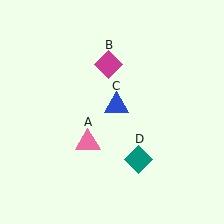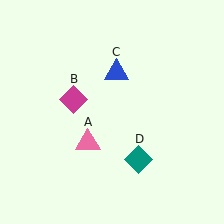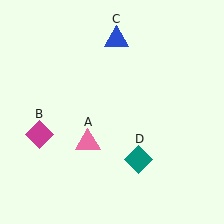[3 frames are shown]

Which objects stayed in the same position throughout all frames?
Pink triangle (object A) and teal diamond (object D) remained stationary.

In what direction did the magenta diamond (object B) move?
The magenta diamond (object B) moved down and to the left.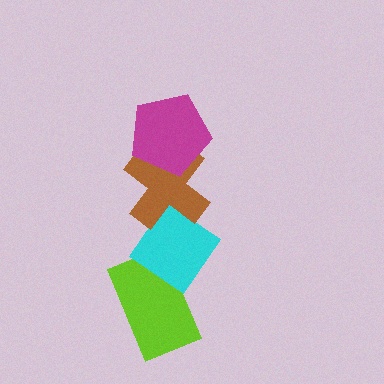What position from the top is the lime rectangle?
The lime rectangle is 4th from the top.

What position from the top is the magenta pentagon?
The magenta pentagon is 1st from the top.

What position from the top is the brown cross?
The brown cross is 2nd from the top.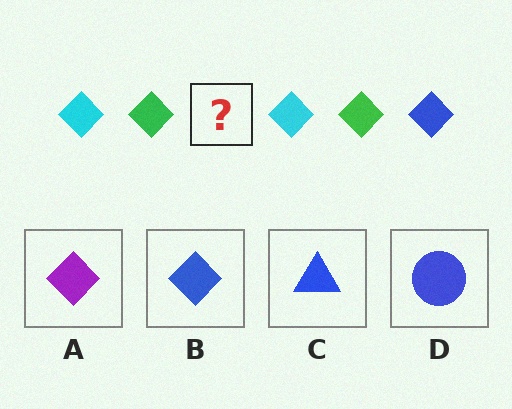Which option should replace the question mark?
Option B.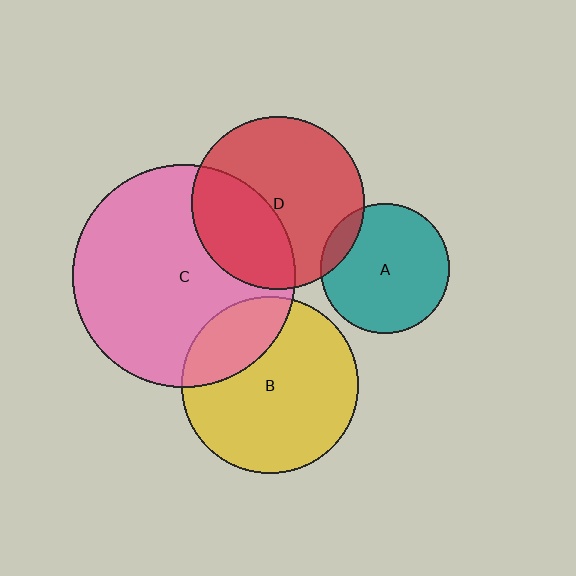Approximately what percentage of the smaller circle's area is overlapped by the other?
Approximately 10%.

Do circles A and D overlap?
Yes.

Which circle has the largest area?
Circle C (pink).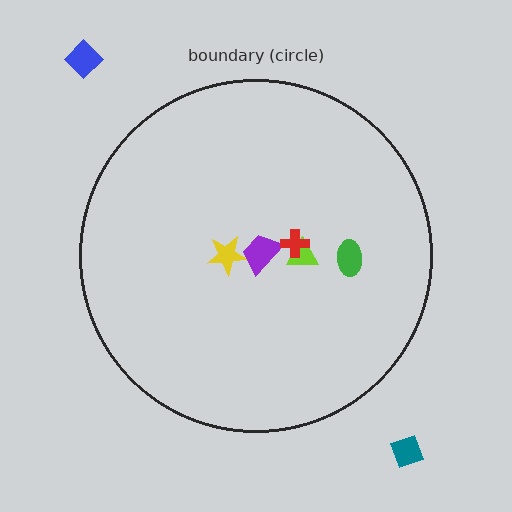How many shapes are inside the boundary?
5 inside, 2 outside.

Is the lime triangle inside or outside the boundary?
Inside.